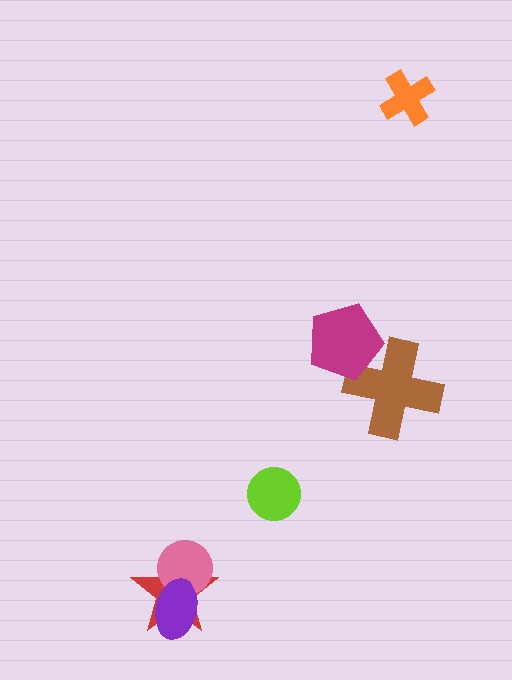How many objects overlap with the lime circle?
0 objects overlap with the lime circle.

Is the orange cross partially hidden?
No, no other shape covers it.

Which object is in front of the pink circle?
The purple ellipse is in front of the pink circle.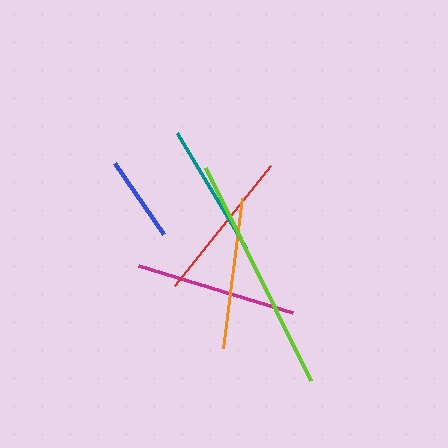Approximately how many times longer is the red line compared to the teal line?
The red line is approximately 1.1 times the length of the teal line.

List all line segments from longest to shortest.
From longest to shortest: lime, magenta, red, orange, teal, blue.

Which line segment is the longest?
The lime line is the longest at approximately 237 pixels.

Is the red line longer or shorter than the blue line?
The red line is longer than the blue line.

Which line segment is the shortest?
The blue line is the shortest at approximately 87 pixels.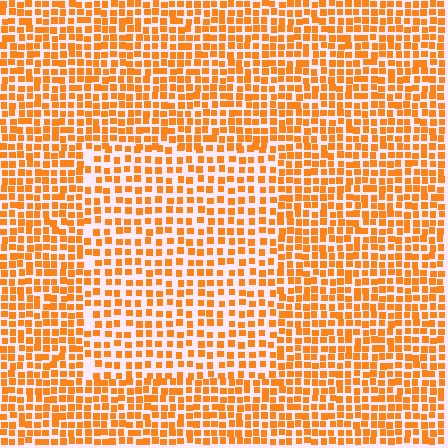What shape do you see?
I see a rectangle.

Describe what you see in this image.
The image contains small orange elements arranged at two different densities. A rectangle-shaped region is visible where the elements are less densely packed than the surrounding area.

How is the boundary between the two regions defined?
The boundary is defined by a change in element density (approximately 1.5x ratio). All elements are the same color, size, and shape.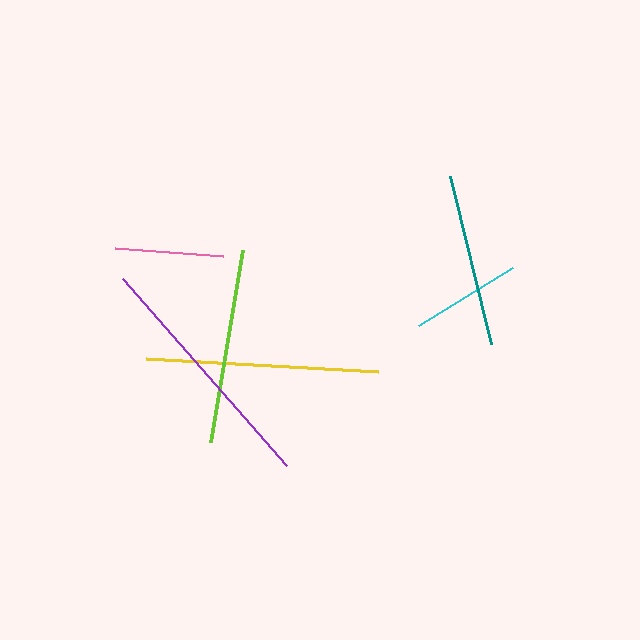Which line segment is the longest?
The purple line is the longest at approximately 249 pixels.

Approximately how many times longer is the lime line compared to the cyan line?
The lime line is approximately 1.8 times the length of the cyan line.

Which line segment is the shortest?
The pink line is the shortest at approximately 108 pixels.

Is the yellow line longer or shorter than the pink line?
The yellow line is longer than the pink line.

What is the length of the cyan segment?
The cyan segment is approximately 110 pixels long.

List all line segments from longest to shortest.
From longest to shortest: purple, yellow, lime, teal, cyan, pink.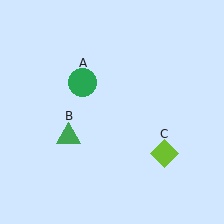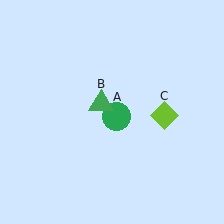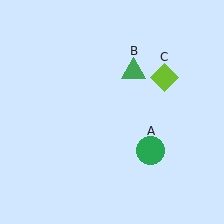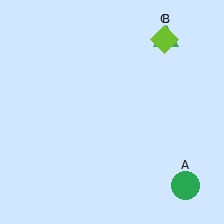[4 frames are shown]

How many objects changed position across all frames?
3 objects changed position: green circle (object A), green triangle (object B), lime diamond (object C).